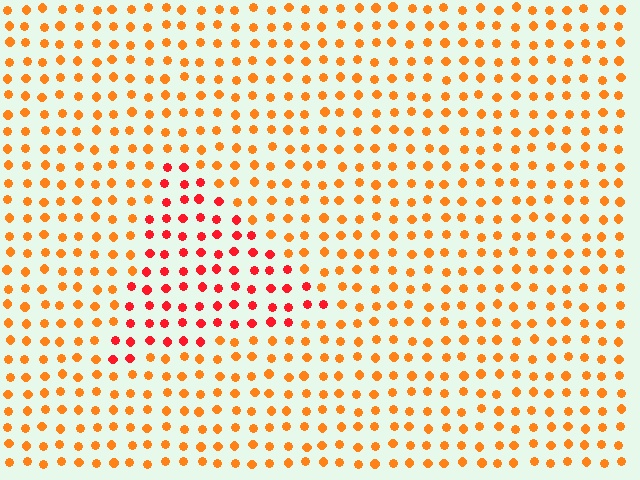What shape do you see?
I see a triangle.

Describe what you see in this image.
The image is filled with small orange elements in a uniform arrangement. A triangle-shaped region is visible where the elements are tinted to a slightly different hue, forming a subtle color boundary.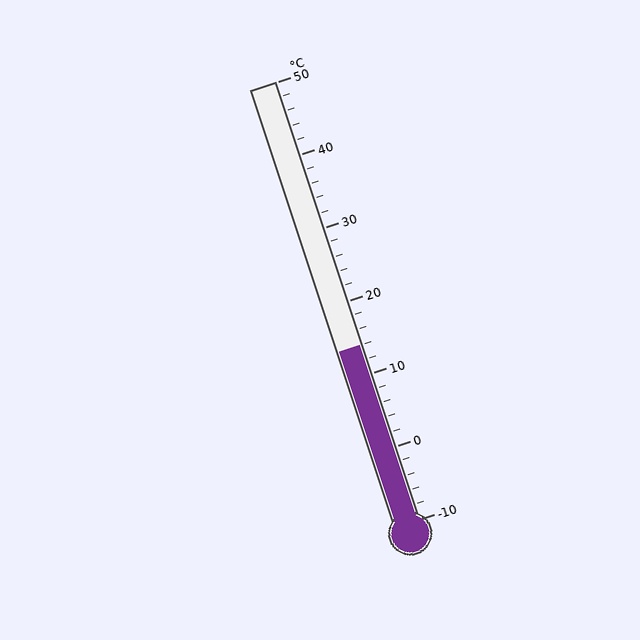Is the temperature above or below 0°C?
The temperature is above 0°C.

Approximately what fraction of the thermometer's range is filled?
The thermometer is filled to approximately 40% of its range.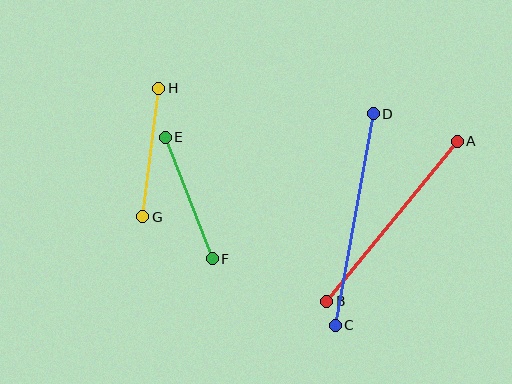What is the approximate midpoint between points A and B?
The midpoint is at approximately (392, 221) pixels.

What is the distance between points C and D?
The distance is approximately 215 pixels.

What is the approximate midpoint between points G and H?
The midpoint is at approximately (151, 153) pixels.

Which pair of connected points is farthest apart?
Points C and D are farthest apart.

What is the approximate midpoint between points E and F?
The midpoint is at approximately (189, 198) pixels.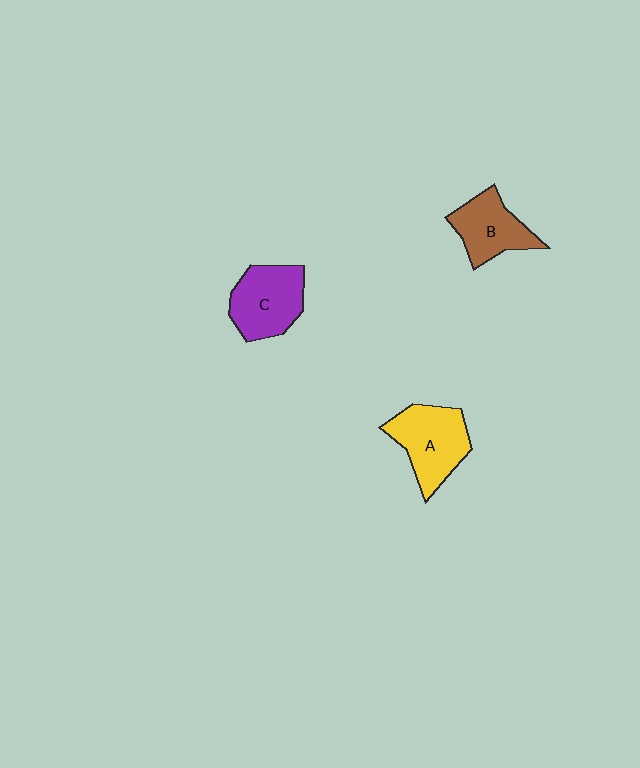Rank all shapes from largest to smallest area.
From largest to smallest: A (yellow), C (purple), B (brown).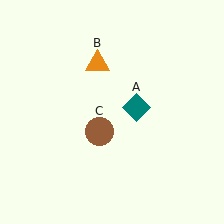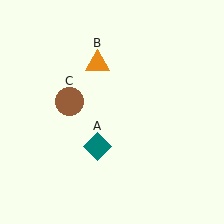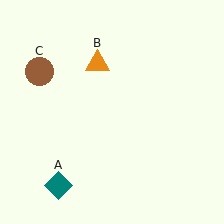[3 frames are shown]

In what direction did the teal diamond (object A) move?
The teal diamond (object A) moved down and to the left.